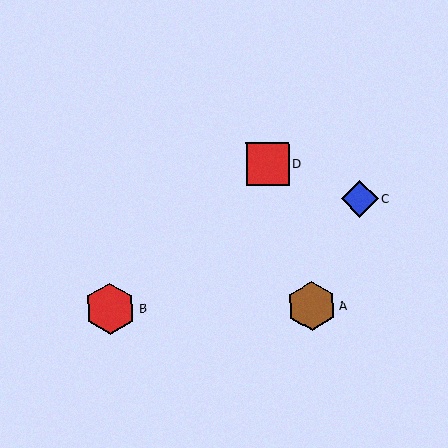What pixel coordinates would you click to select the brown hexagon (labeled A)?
Click at (312, 306) to select the brown hexagon A.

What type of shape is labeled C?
Shape C is a blue diamond.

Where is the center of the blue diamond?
The center of the blue diamond is at (360, 199).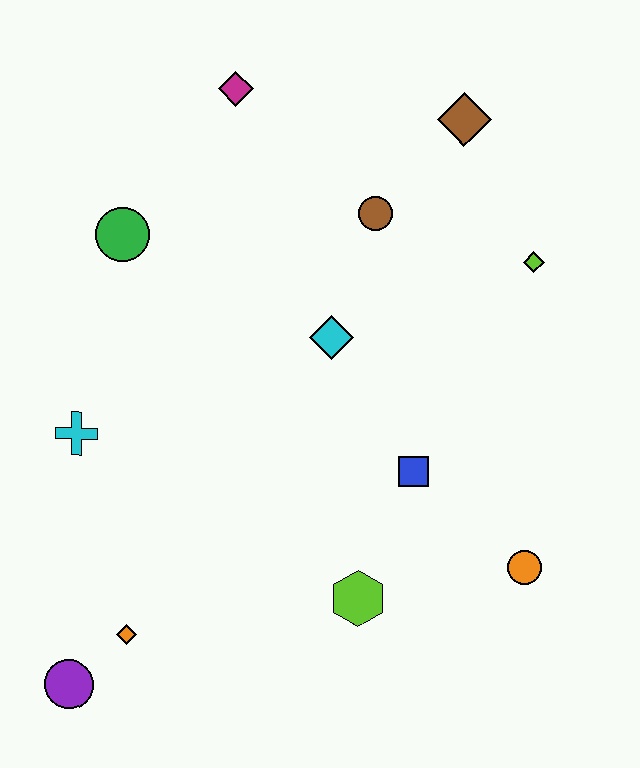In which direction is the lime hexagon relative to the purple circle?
The lime hexagon is to the right of the purple circle.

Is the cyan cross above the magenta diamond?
No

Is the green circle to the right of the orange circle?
No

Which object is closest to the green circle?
The magenta diamond is closest to the green circle.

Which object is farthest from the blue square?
The magenta diamond is farthest from the blue square.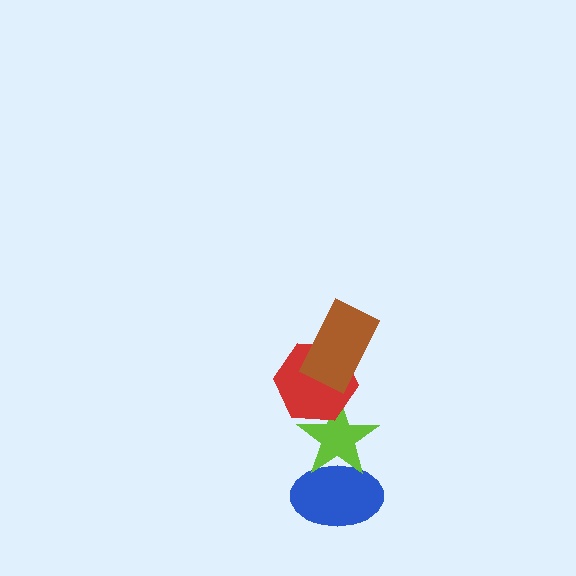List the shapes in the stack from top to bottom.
From top to bottom: the brown rectangle, the red hexagon, the lime star, the blue ellipse.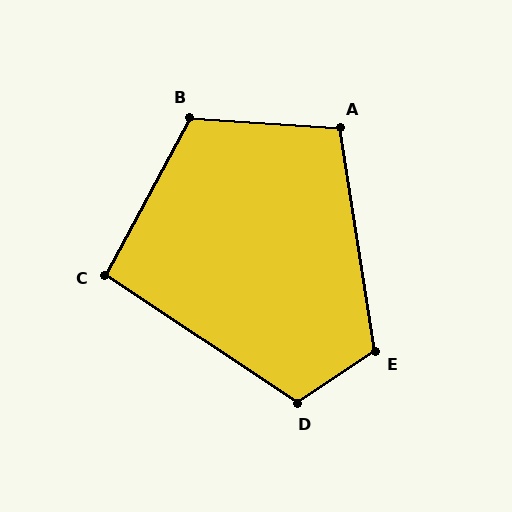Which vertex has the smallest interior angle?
C, at approximately 95 degrees.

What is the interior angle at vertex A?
Approximately 103 degrees (obtuse).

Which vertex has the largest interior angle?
B, at approximately 115 degrees.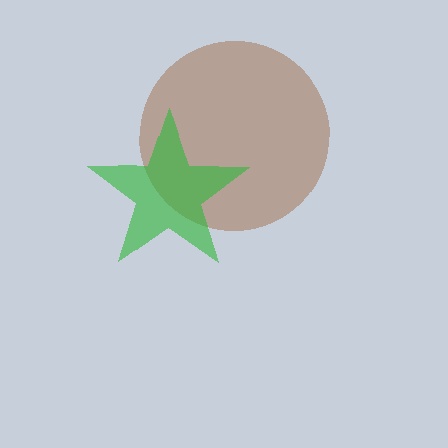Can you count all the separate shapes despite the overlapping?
Yes, there are 2 separate shapes.